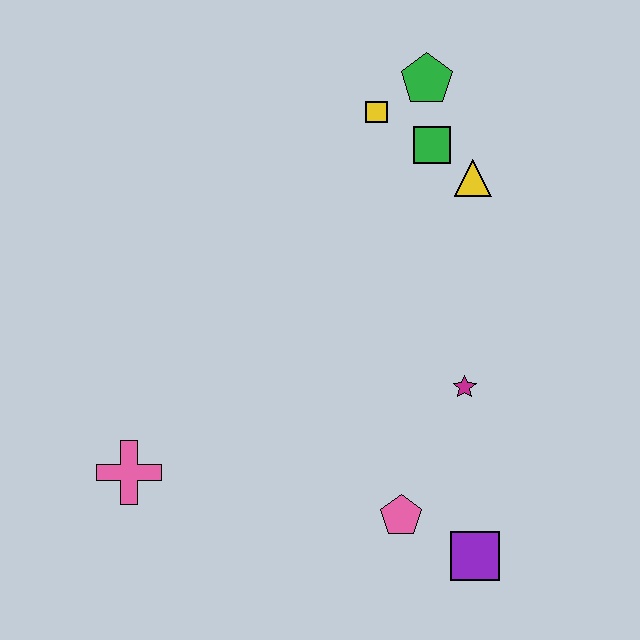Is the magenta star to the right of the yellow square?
Yes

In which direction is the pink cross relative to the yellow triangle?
The pink cross is to the left of the yellow triangle.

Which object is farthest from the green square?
The pink cross is farthest from the green square.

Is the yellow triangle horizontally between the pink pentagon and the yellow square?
No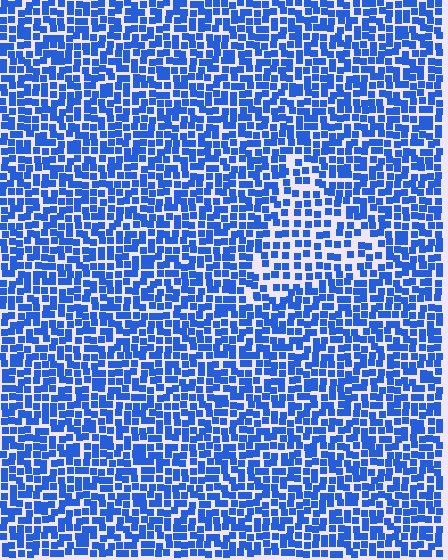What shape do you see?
I see a triangle.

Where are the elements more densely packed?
The elements are more densely packed outside the triangle boundary.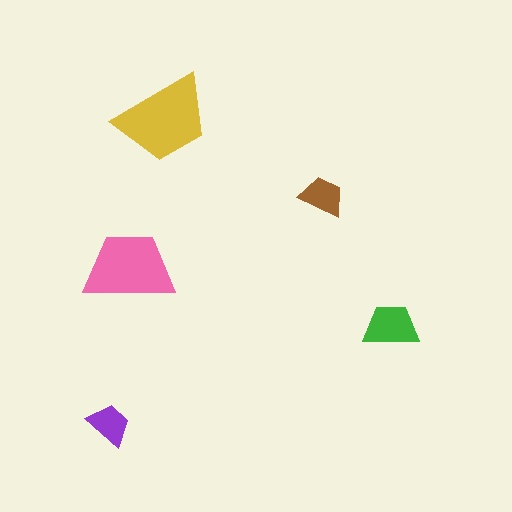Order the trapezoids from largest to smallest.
the yellow one, the pink one, the green one, the brown one, the purple one.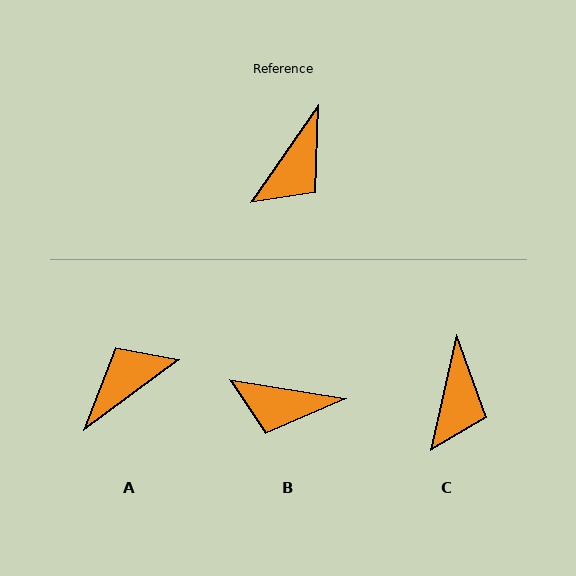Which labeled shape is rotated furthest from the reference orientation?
A, about 161 degrees away.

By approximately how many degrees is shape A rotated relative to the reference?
Approximately 161 degrees counter-clockwise.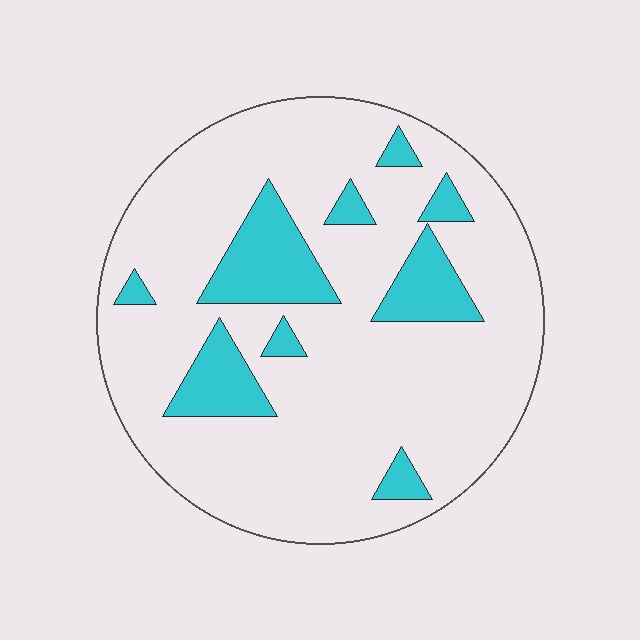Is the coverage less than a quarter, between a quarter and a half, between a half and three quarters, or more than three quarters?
Less than a quarter.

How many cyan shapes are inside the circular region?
9.